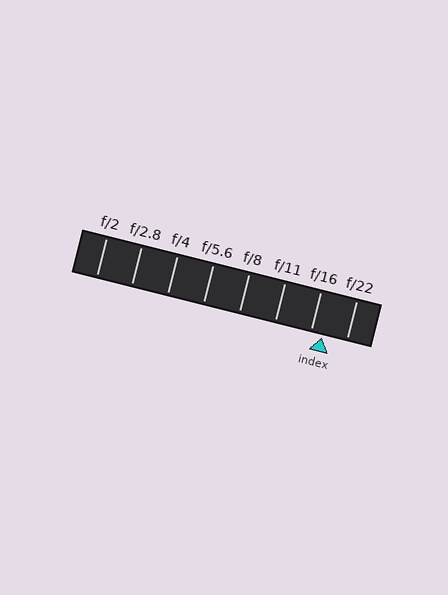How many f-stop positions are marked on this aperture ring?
There are 8 f-stop positions marked.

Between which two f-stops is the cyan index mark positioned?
The index mark is between f/16 and f/22.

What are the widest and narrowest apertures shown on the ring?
The widest aperture shown is f/2 and the narrowest is f/22.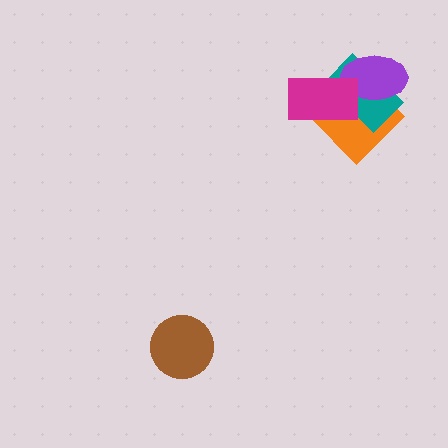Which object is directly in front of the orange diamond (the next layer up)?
The teal rectangle is directly in front of the orange diamond.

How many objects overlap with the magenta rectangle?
3 objects overlap with the magenta rectangle.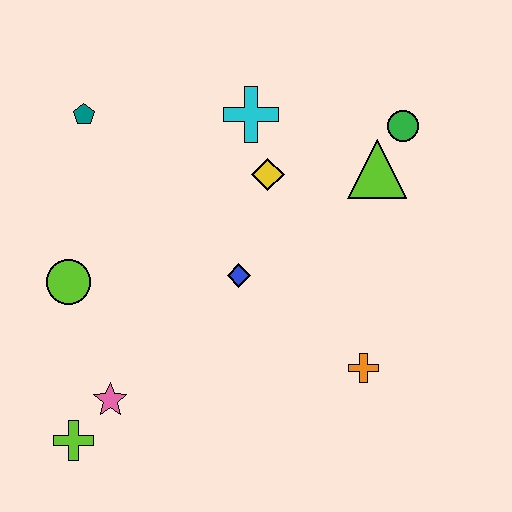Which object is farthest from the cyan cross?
The lime cross is farthest from the cyan cross.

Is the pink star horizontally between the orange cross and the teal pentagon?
Yes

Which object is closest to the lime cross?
The pink star is closest to the lime cross.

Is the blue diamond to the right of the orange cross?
No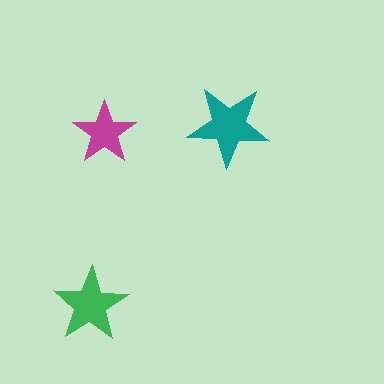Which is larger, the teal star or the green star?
The teal one.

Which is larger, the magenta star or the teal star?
The teal one.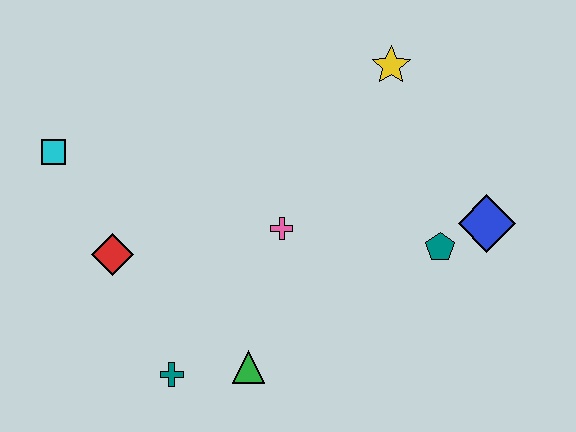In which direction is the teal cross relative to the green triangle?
The teal cross is to the left of the green triangle.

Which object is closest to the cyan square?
The red diamond is closest to the cyan square.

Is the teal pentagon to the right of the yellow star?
Yes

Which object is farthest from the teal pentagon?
The cyan square is farthest from the teal pentagon.